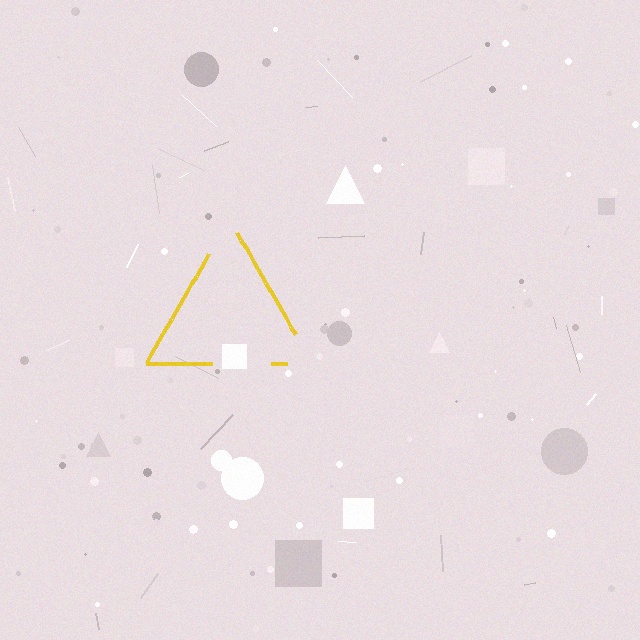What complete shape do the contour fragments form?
The contour fragments form a triangle.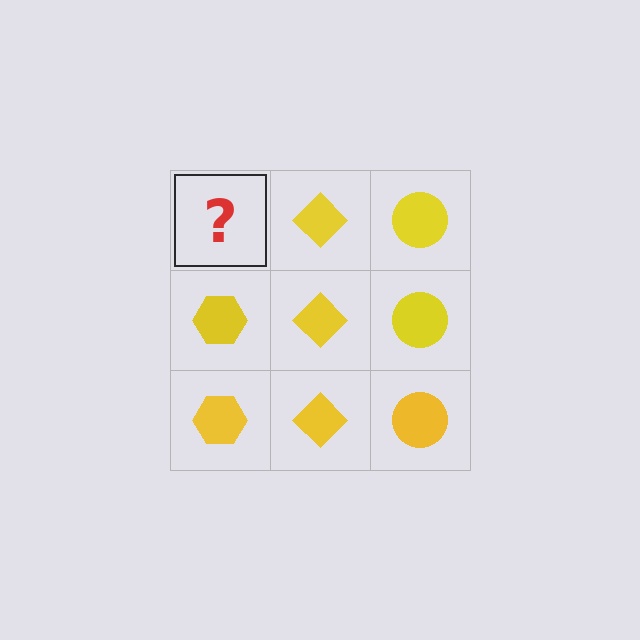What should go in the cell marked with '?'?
The missing cell should contain a yellow hexagon.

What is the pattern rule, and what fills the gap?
The rule is that each column has a consistent shape. The gap should be filled with a yellow hexagon.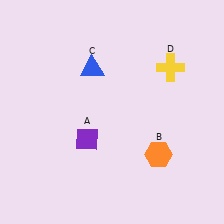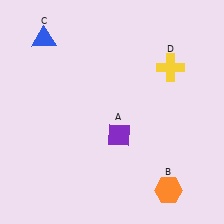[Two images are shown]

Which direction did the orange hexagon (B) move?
The orange hexagon (B) moved down.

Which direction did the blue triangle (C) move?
The blue triangle (C) moved left.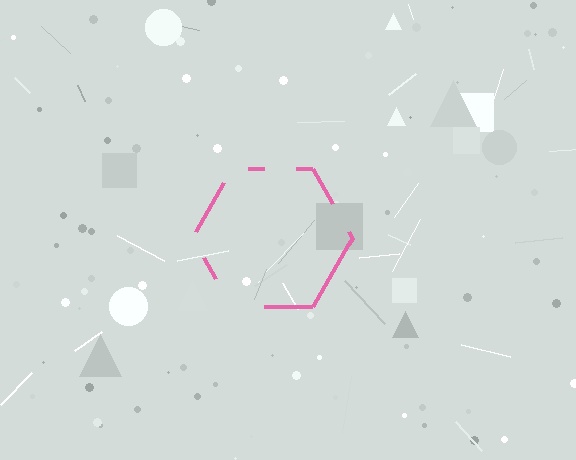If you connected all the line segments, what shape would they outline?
They would outline a hexagon.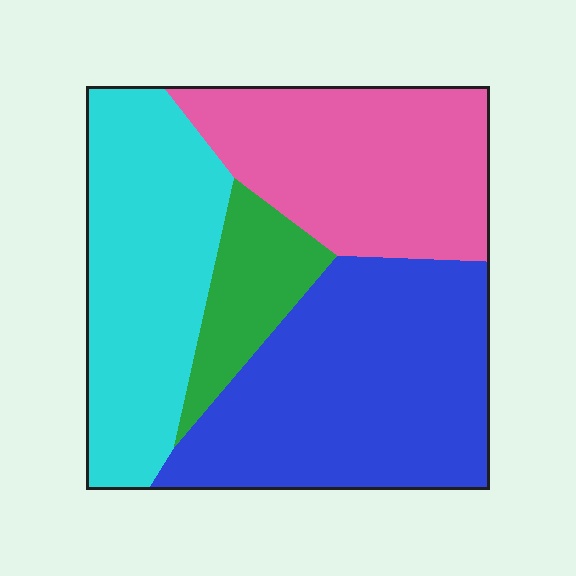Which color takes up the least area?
Green, at roughly 10%.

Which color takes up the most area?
Blue, at roughly 35%.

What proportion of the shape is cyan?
Cyan covers 28% of the shape.